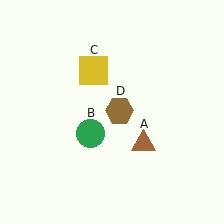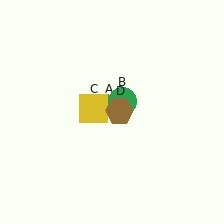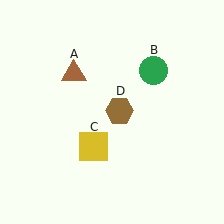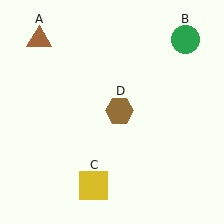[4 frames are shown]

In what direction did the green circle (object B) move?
The green circle (object B) moved up and to the right.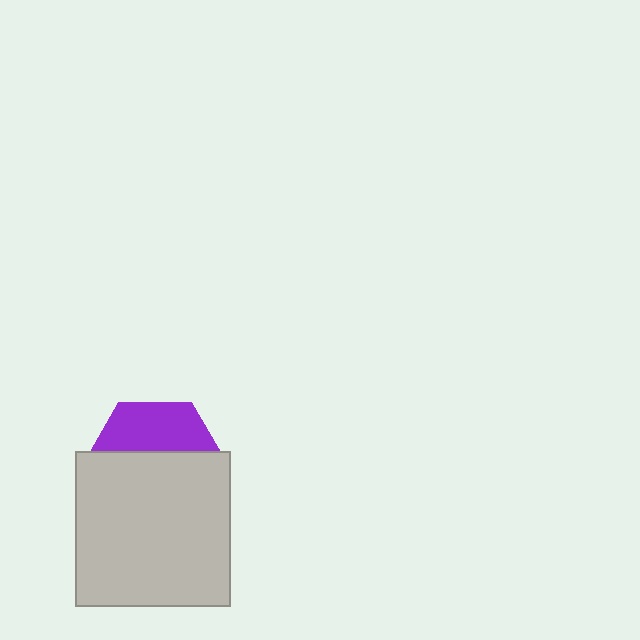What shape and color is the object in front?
The object in front is a light gray square.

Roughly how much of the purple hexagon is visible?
A small part of it is visible (roughly 36%).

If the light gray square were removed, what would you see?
You would see the complete purple hexagon.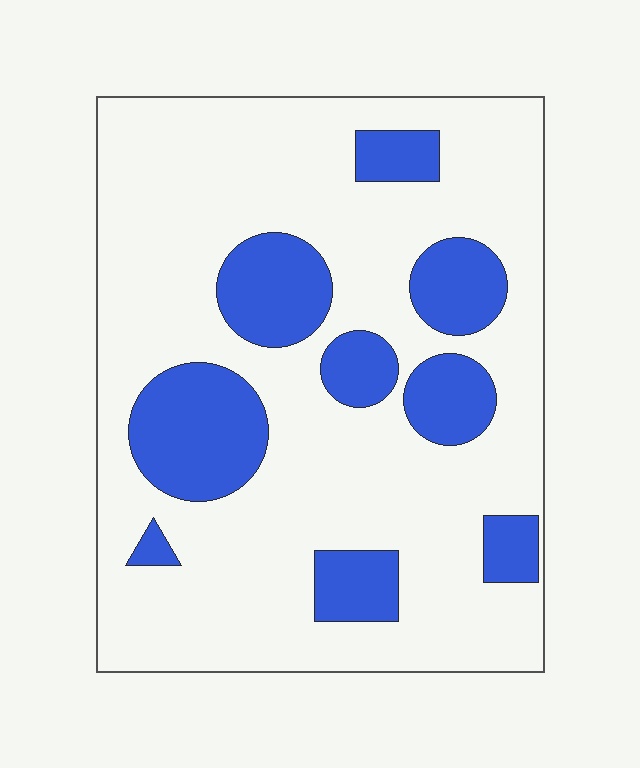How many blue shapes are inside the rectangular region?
9.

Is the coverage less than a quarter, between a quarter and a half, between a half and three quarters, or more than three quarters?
Less than a quarter.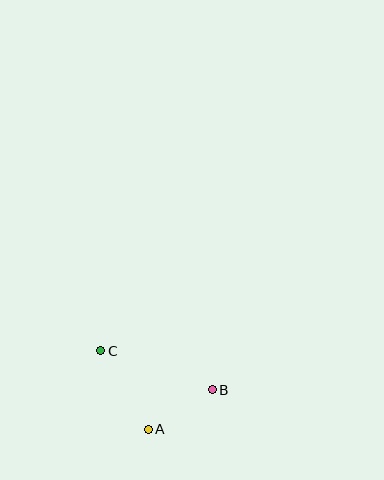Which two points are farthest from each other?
Points B and C are farthest from each other.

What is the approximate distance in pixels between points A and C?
The distance between A and C is approximately 92 pixels.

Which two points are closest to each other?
Points A and B are closest to each other.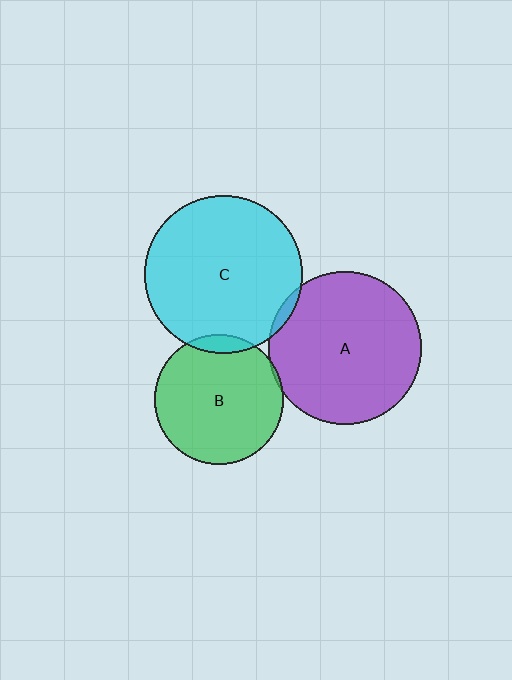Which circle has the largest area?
Circle C (cyan).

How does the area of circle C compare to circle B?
Approximately 1.5 times.